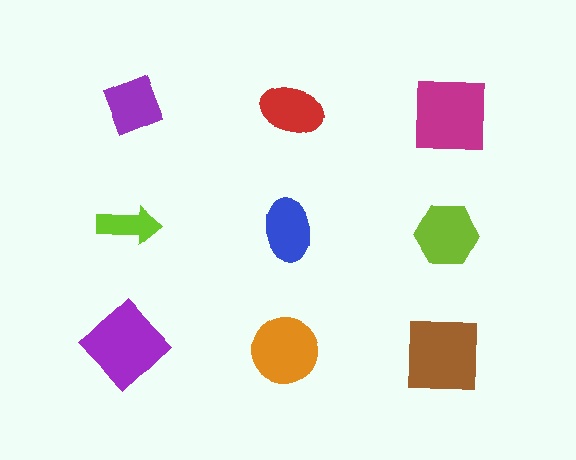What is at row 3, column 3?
A brown square.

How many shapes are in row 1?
3 shapes.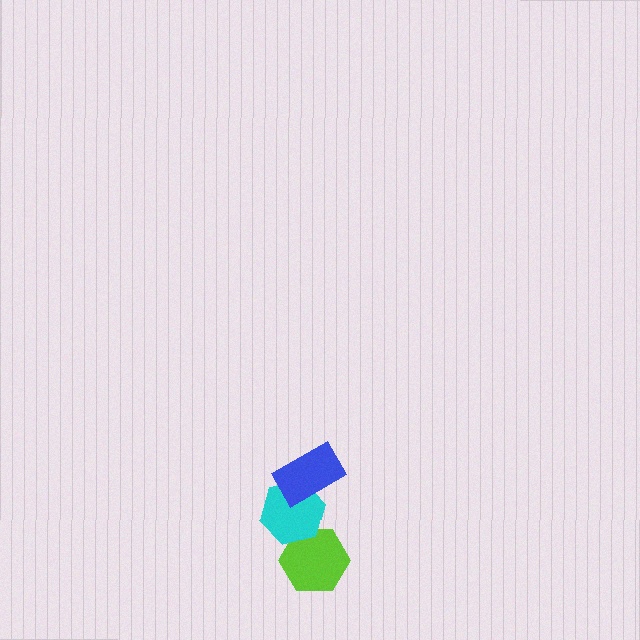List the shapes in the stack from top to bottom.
From top to bottom: the blue rectangle, the cyan hexagon, the lime hexagon.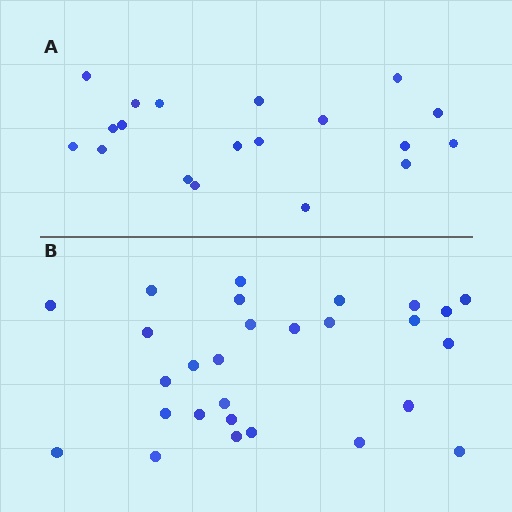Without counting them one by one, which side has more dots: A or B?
Region B (the bottom region) has more dots.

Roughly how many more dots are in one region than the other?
Region B has roughly 8 or so more dots than region A.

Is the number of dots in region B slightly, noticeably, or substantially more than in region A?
Region B has substantially more. The ratio is roughly 1.5 to 1.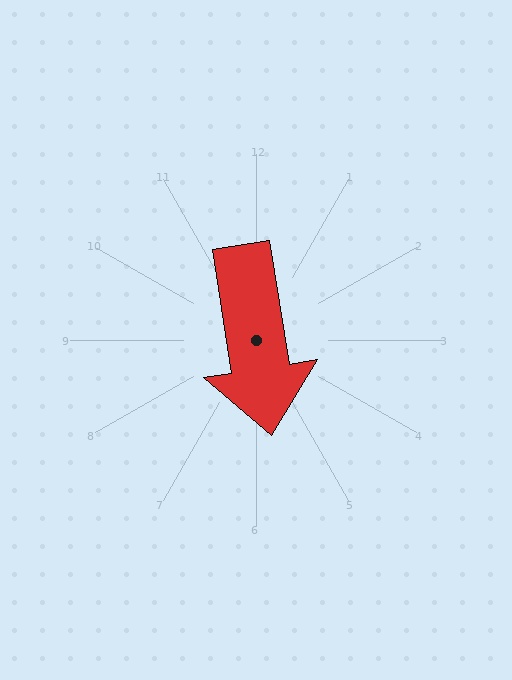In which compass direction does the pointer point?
South.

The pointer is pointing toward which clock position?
Roughly 6 o'clock.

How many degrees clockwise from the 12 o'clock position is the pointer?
Approximately 171 degrees.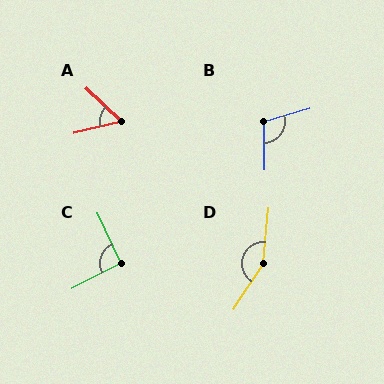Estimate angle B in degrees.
Approximately 106 degrees.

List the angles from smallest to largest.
A (57°), C (92°), B (106°), D (152°).